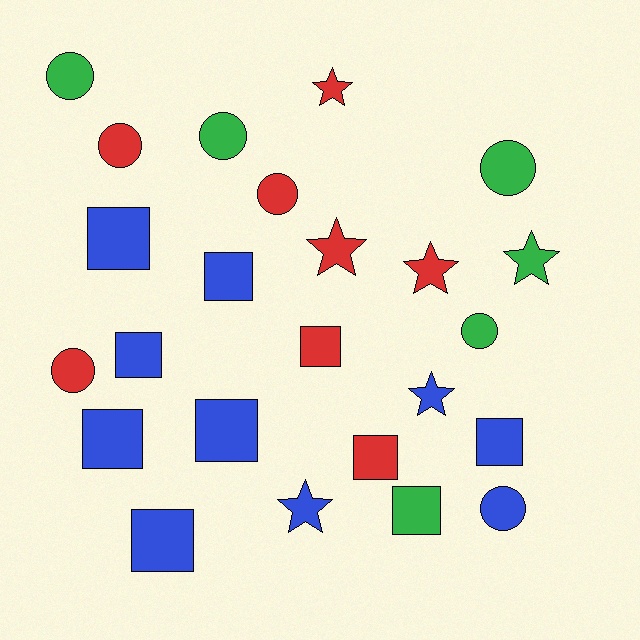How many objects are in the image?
There are 24 objects.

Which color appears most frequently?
Blue, with 10 objects.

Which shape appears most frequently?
Square, with 10 objects.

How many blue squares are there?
There are 7 blue squares.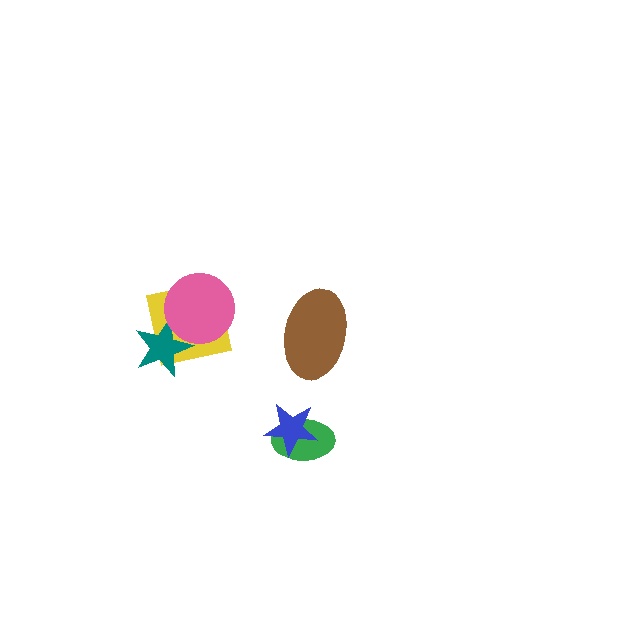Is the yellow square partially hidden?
Yes, it is partially covered by another shape.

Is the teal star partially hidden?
Yes, it is partially covered by another shape.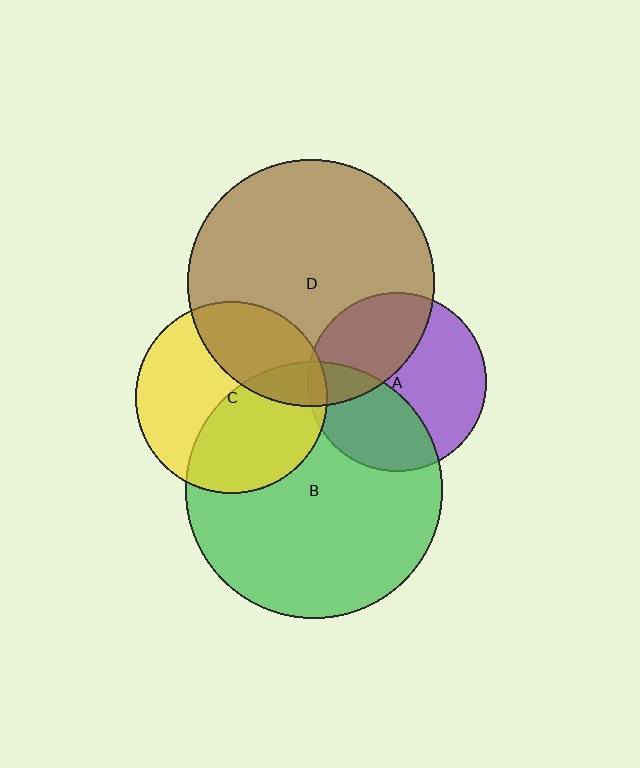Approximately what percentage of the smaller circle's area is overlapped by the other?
Approximately 35%.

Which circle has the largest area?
Circle B (green).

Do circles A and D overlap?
Yes.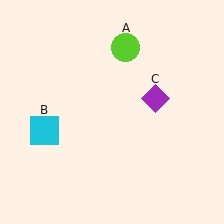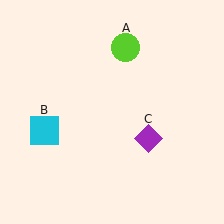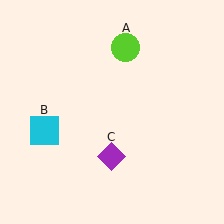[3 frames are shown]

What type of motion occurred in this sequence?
The purple diamond (object C) rotated clockwise around the center of the scene.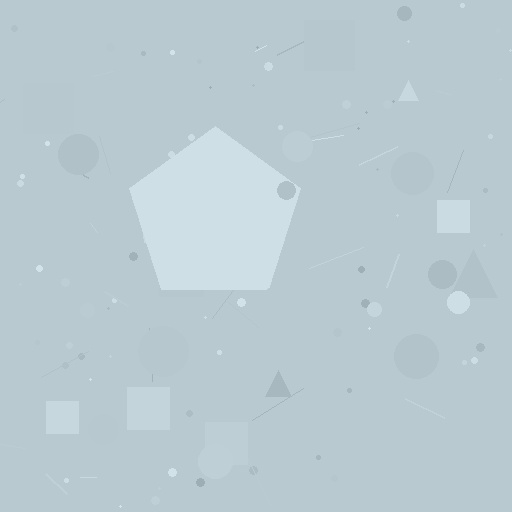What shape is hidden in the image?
A pentagon is hidden in the image.